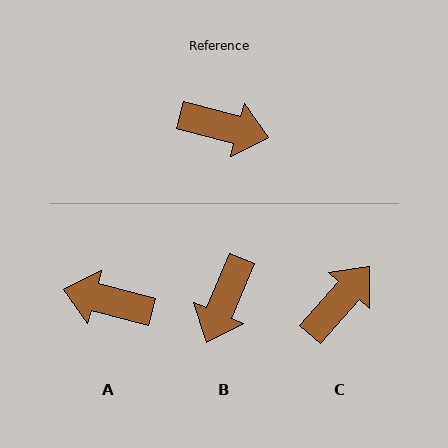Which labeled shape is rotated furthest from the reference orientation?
A, about 180 degrees away.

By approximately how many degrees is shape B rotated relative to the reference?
Approximately 98 degrees clockwise.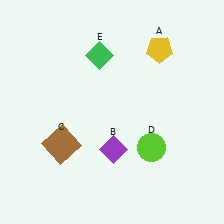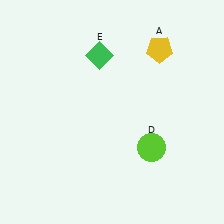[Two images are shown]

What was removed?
The brown square (C), the purple diamond (B) were removed in Image 2.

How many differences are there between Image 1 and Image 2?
There are 2 differences between the two images.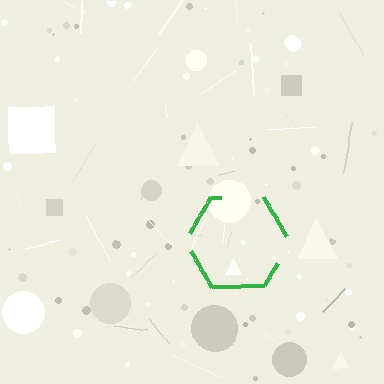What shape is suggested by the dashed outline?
The dashed outline suggests a hexagon.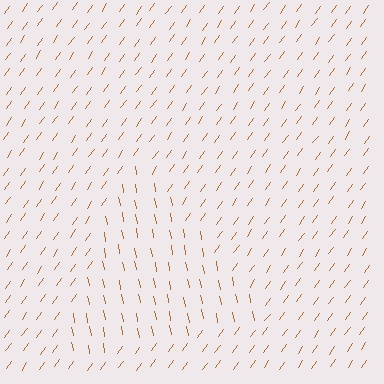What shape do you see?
I see a triangle.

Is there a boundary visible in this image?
Yes, there is a texture boundary formed by a change in line orientation.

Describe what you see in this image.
The image is filled with small brown line segments. A triangle region in the image has lines oriented differently from the surrounding lines, creating a visible texture boundary.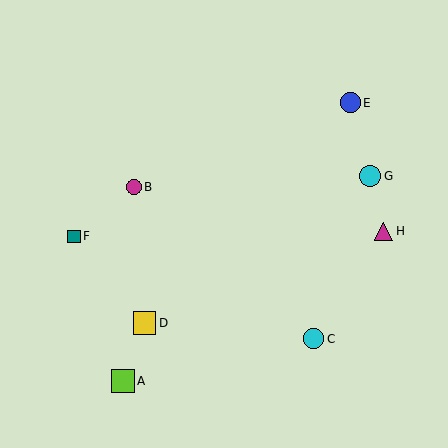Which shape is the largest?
The lime square (labeled A) is the largest.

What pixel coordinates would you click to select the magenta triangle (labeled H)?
Click at (384, 231) to select the magenta triangle H.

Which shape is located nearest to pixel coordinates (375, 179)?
The cyan circle (labeled G) at (370, 176) is nearest to that location.